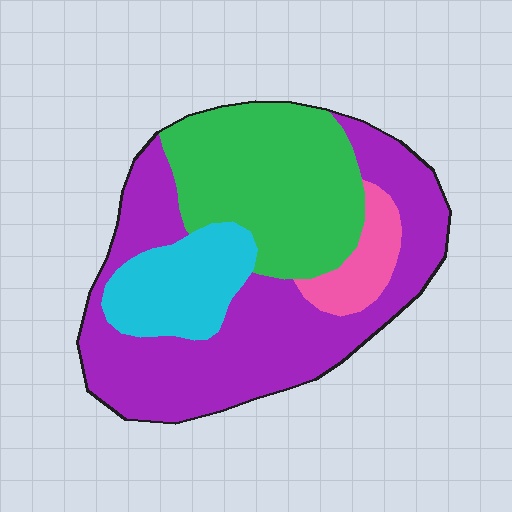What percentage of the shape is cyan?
Cyan takes up less than a sixth of the shape.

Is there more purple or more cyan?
Purple.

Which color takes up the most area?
Purple, at roughly 45%.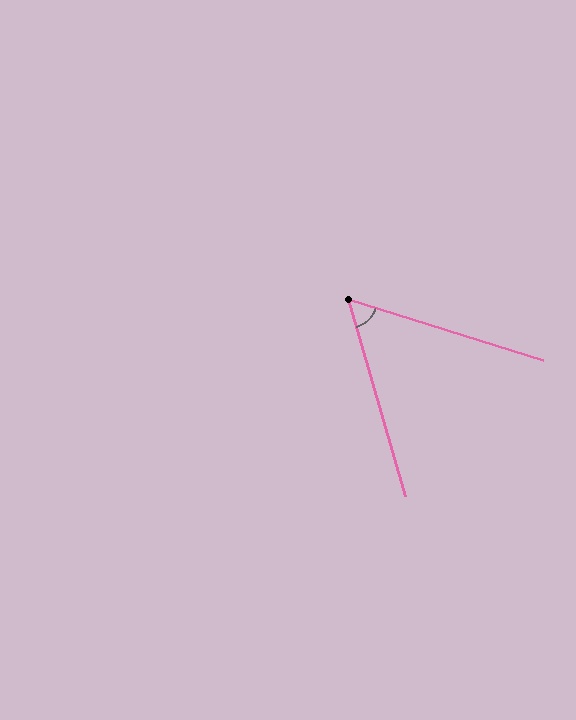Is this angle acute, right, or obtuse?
It is acute.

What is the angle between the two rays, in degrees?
Approximately 56 degrees.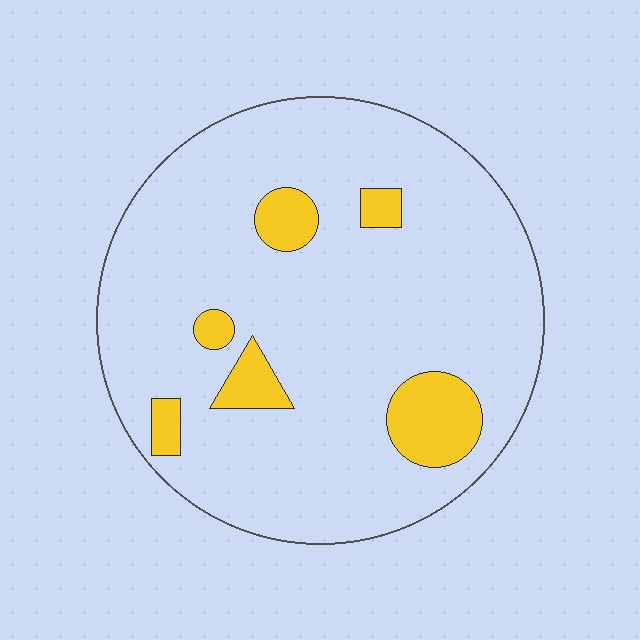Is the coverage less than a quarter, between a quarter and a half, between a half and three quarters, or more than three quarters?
Less than a quarter.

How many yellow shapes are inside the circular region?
6.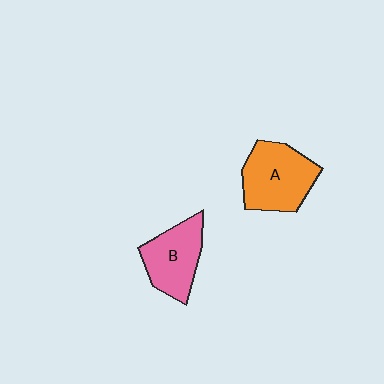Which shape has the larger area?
Shape A (orange).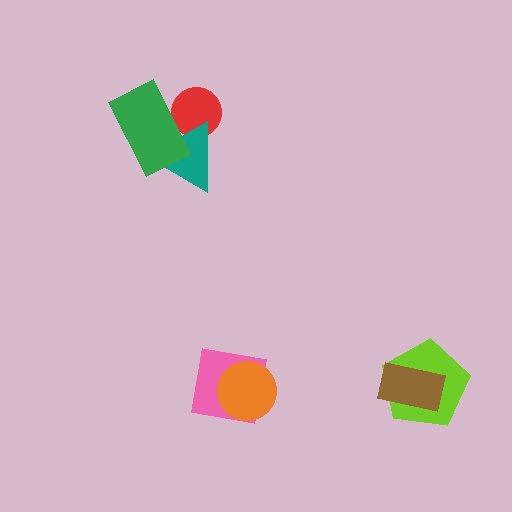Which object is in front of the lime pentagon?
The brown rectangle is in front of the lime pentagon.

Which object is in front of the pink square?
The orange circle is in front of the pink square.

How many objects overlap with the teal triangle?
2 objects overlap with the teal triangle.